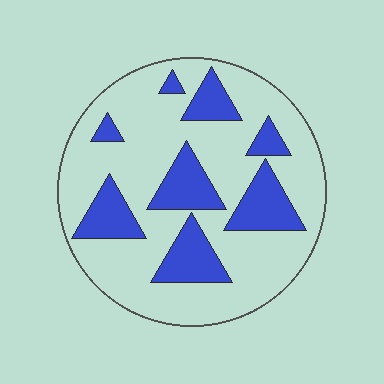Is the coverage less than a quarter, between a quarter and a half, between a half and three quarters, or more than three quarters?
Between a quarter and a half.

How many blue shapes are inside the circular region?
8.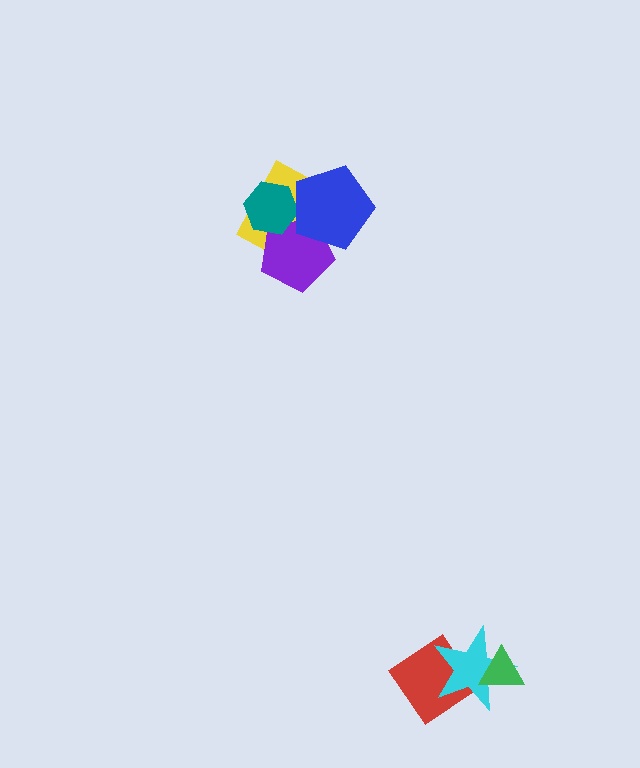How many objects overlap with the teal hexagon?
3 objects overlap with the teal hexagon.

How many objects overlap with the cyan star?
2 objects overlap with the cyan star.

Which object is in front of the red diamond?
The cyan star is in front of the red diamond.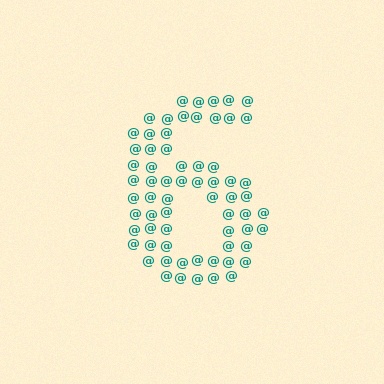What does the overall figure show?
The overall figure shows the digit 6.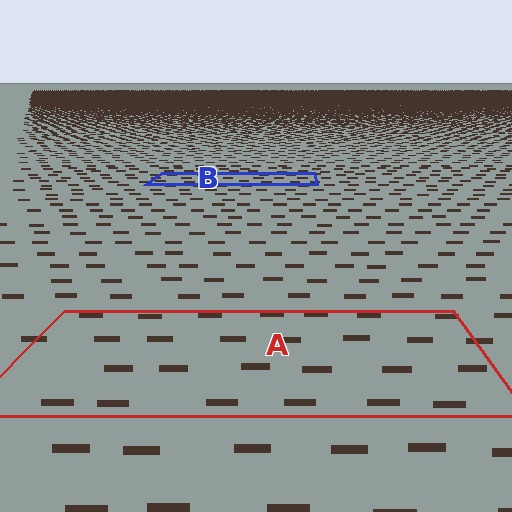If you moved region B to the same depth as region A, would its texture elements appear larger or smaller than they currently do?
They would appear larger. At a closer depth, the same texture elements are projected at a bigger on-screen size.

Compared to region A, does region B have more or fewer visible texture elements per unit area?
Region B has more texture elements per unit area — they are packed more densely because it is farther away.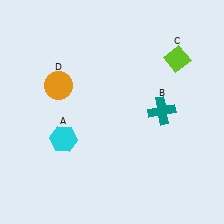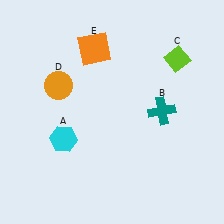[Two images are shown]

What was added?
An orange square (E) was added in Image 2.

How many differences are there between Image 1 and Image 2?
There is 1 difference between the two images.